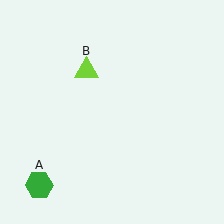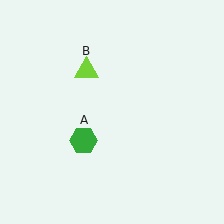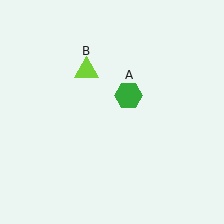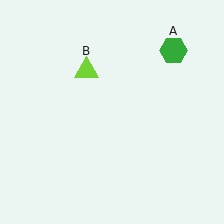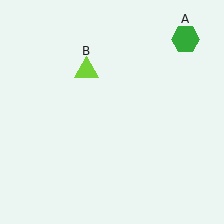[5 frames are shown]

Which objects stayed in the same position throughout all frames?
Lime triangle (object B) remained stationary.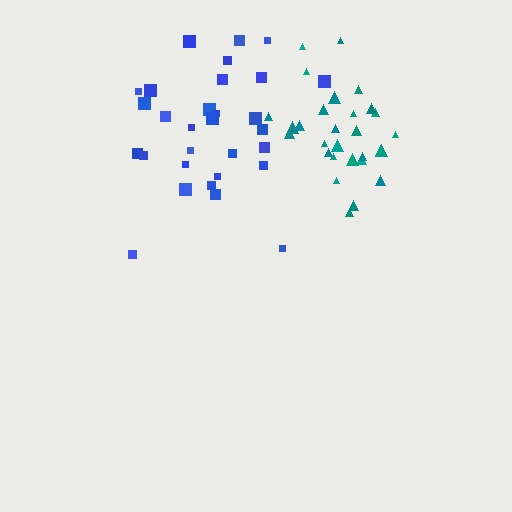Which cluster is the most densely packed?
Teal.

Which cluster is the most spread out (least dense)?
Blue.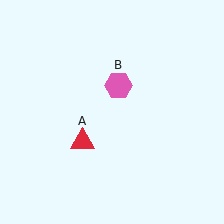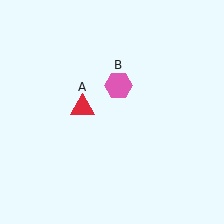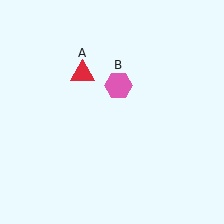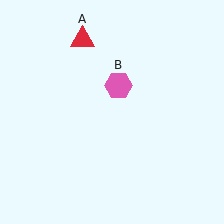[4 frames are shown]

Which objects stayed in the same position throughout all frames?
Pink hexagon (object B) remained stationary.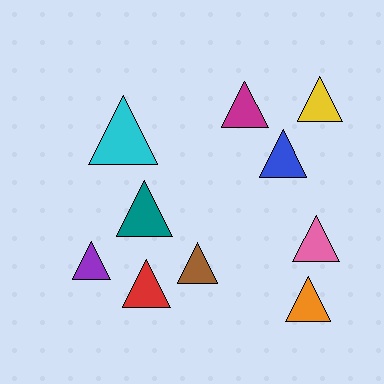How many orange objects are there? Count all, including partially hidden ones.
There is 1 orange object.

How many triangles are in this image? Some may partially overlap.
There are 10 triangles.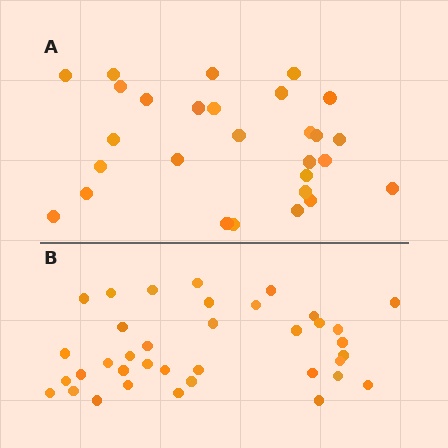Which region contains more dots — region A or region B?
Region B (the bottom region) has more dots.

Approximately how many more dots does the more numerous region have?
Region B has roughly 8 or so more dots than region A.